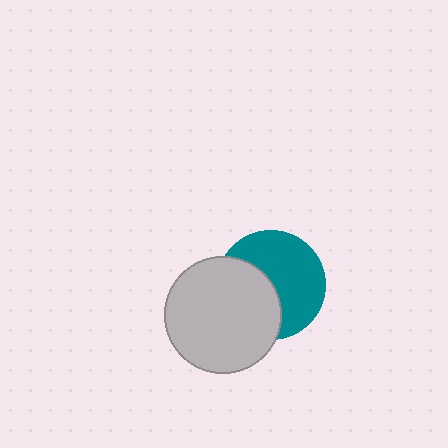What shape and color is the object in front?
The object in front is a light gray circle.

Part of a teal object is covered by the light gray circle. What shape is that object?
It is a circle.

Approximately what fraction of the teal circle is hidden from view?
Roughly 42% of the teal circle is hidden behind the light gray circle.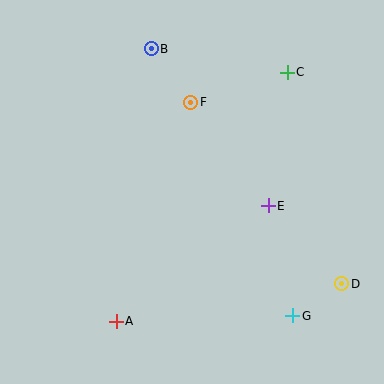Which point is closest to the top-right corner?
Point C is closest to the top-right corner.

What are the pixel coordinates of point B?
Point B is at (151, 49).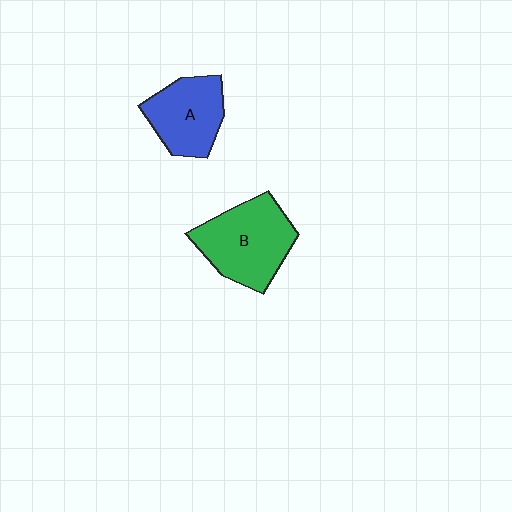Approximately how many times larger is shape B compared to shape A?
Approximately 1.3 times.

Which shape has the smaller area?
Shape A (blue).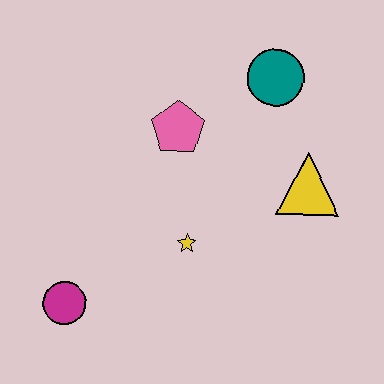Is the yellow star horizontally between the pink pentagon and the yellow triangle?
Yes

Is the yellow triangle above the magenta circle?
Yes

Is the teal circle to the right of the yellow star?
Yes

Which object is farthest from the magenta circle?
The teal circle is farthest from the magenta circle.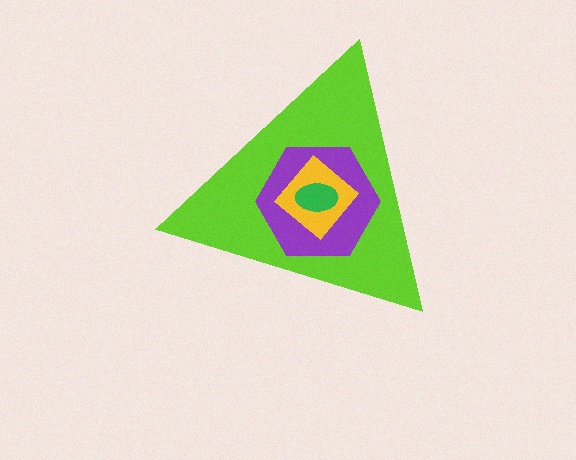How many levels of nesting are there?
4.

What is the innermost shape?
The green ellipse.